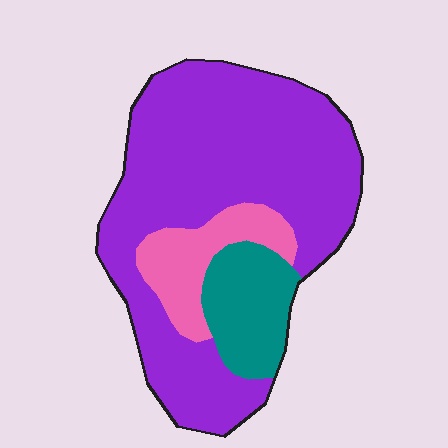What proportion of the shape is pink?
Pink covers roughly 15% of the shape.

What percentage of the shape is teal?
Teal covers about 15% of the shape.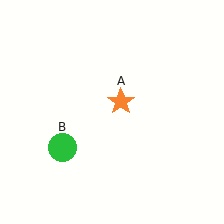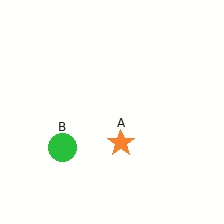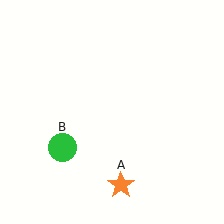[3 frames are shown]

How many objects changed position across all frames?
1 object changed position: orange star (object A).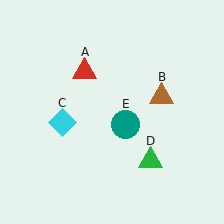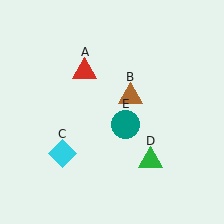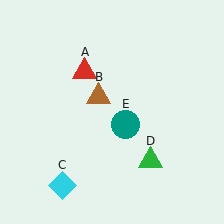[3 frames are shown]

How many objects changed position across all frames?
2 objects changed position: brown triangle (object B), cyan diamond (object C).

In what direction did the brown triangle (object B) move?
The brown triangle (object B) moved left.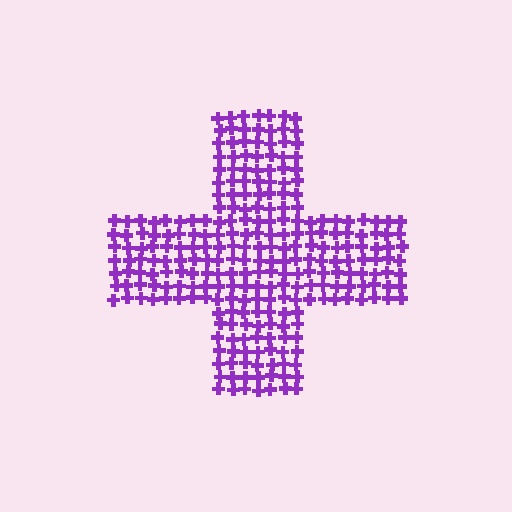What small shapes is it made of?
It is made of small crosses.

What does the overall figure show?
The overall figure shows a cross.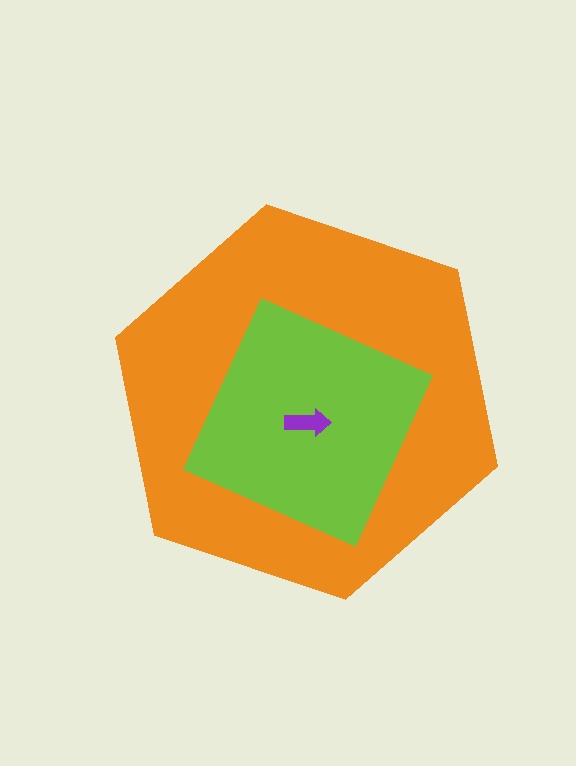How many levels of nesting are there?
3.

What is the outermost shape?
The orange hexagon.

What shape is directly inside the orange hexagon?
The lime square.